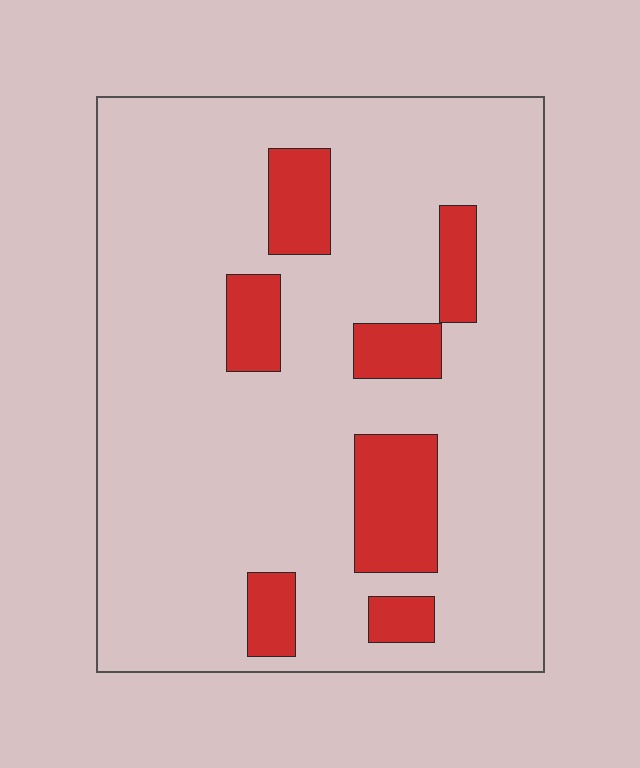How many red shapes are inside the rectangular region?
7.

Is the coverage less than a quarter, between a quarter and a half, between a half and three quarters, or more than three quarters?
Less than a quarter.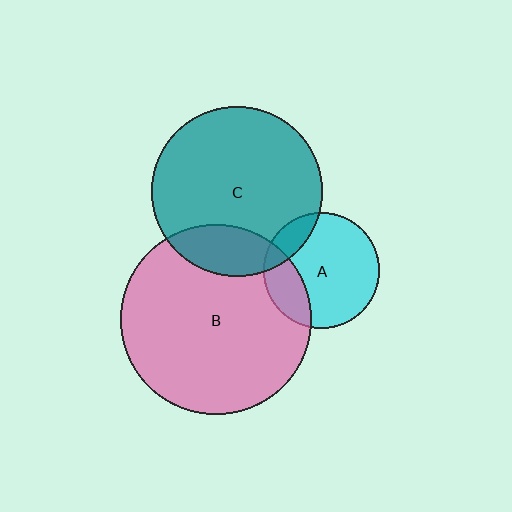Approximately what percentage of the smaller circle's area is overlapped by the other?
Approximately 15%.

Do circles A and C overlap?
Yes.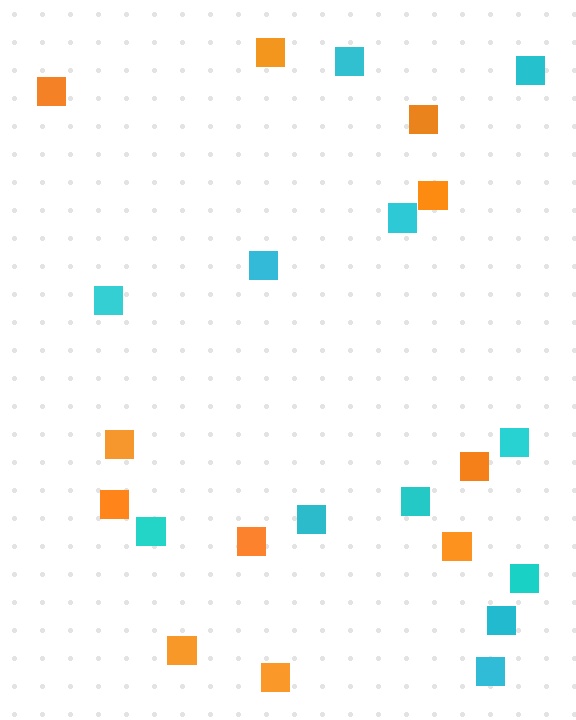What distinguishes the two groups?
There are 2 groups: one group of orange squares (11) and one group of cyan squares (12).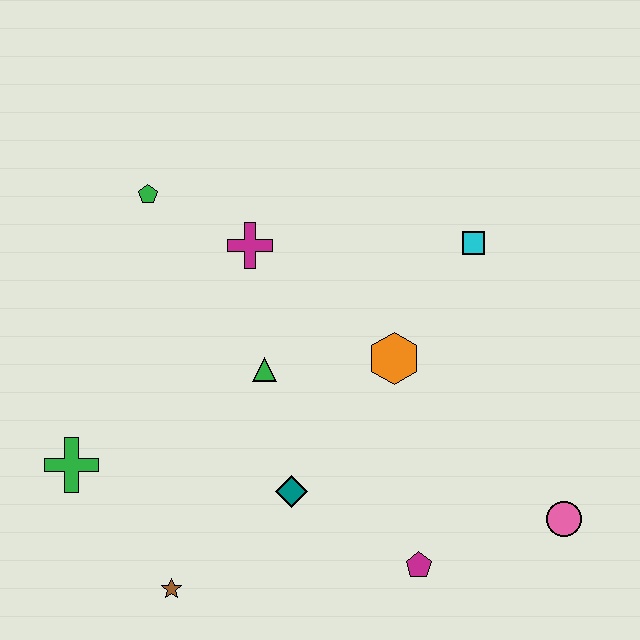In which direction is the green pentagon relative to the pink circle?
The green pentagon is to the left of the pink circle.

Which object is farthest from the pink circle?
The green pentagon is farthest from the pink circle.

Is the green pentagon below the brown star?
No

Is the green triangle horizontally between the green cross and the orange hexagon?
Yes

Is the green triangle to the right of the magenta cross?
Yes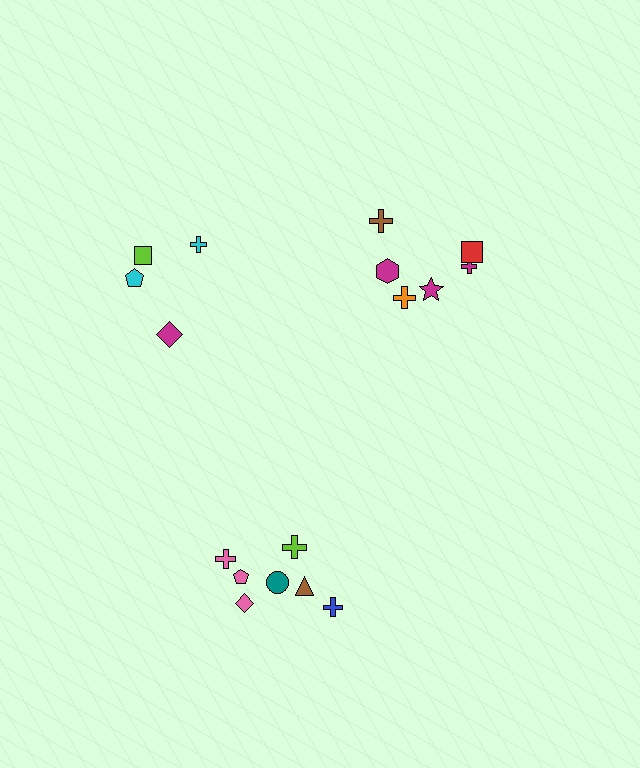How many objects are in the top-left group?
There are 4 objects.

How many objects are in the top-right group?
There are 6 objects.